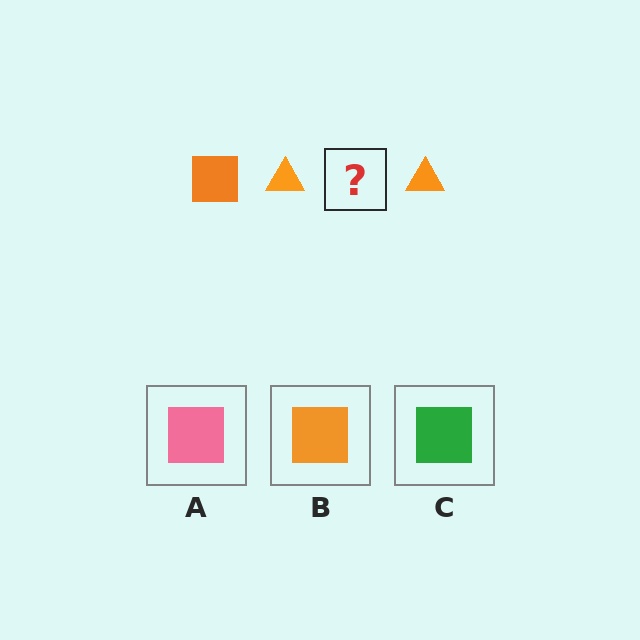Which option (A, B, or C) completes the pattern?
B.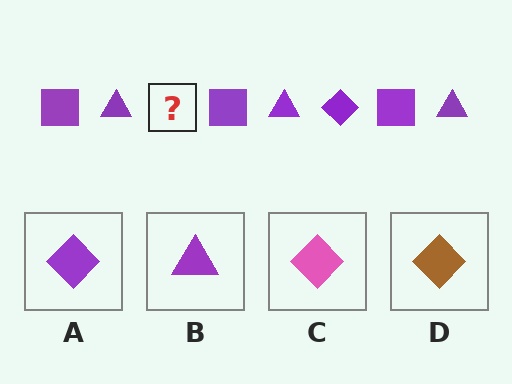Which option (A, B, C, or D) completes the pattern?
A.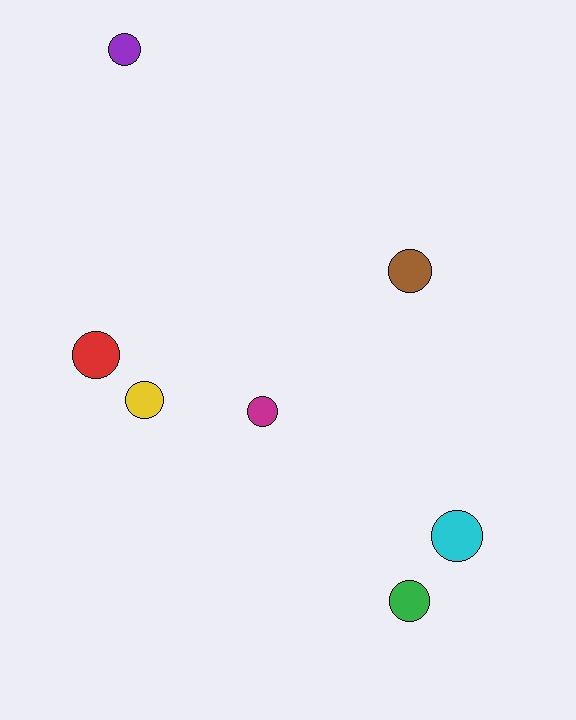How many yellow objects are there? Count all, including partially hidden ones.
There is 1 yellow object.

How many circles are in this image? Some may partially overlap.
There are 7 circles.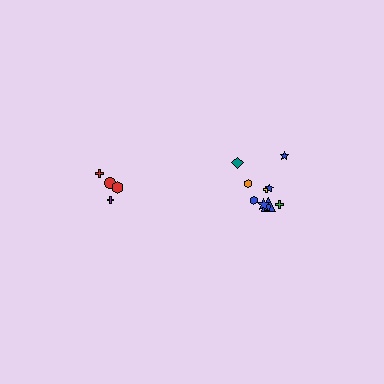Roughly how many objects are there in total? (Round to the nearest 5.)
Roughly 15 objects in total.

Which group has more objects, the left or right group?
The right group.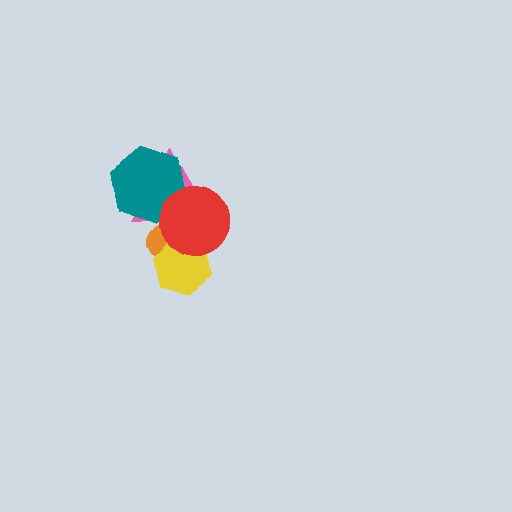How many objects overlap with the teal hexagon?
3 objects overlap with the teal hexagon.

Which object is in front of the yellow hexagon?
The red circle is in front of the yellow hexagon.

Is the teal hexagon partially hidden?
Yes, it is partially covered by another shape.